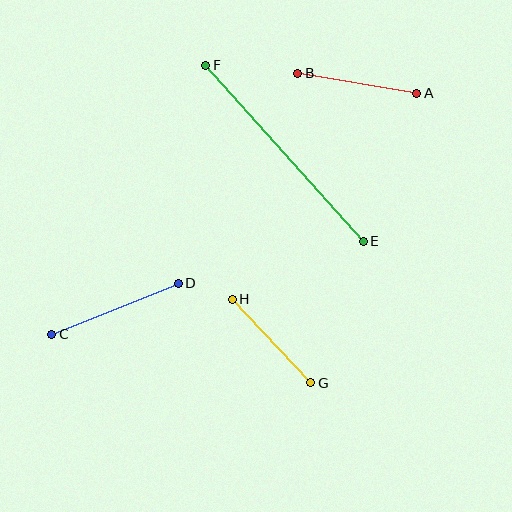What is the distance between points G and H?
The distance is approximately 115 pixels.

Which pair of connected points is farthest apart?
Points E and F are farthest apart.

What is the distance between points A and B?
The distance is approximately 121 pixels.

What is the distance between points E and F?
The distance is approximately 236 pixels.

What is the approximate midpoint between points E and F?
The midpoint is at approximately (284, 153) pixels.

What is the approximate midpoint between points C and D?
The midpoint is at approximately (115, 309) pixels.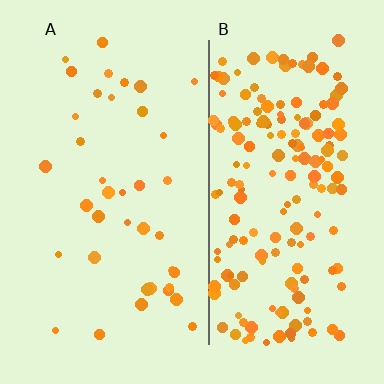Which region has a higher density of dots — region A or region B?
B (the right).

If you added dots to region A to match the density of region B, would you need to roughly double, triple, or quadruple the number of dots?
Approximately quadruple.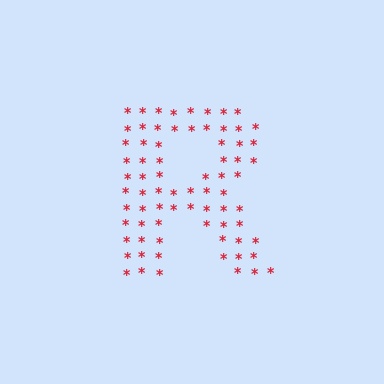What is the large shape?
The large shape is the letter R.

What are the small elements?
The small elements are asterisks.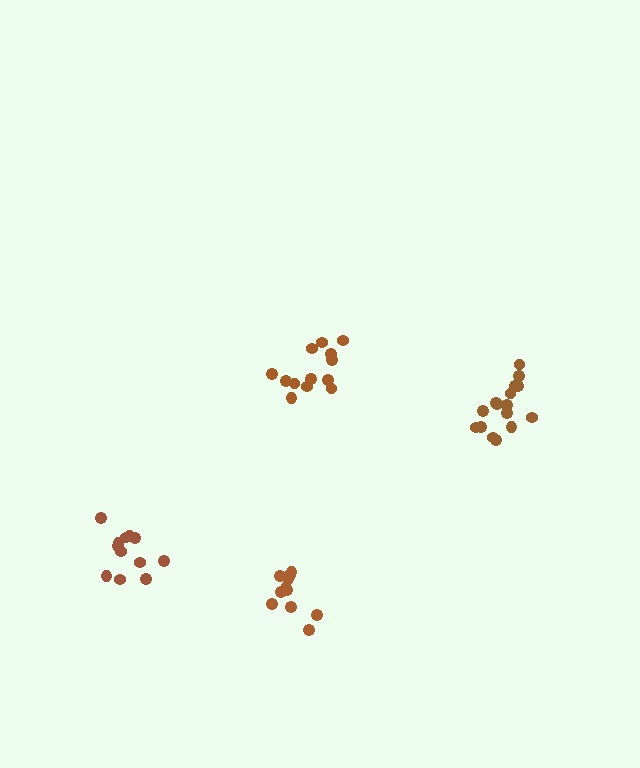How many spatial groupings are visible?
There are 4 spatial groupings.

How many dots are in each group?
Group 1: 13 dots, Group 2: 16 dots, Group 3: 11 dots, Group 4: 12 dots (52 total).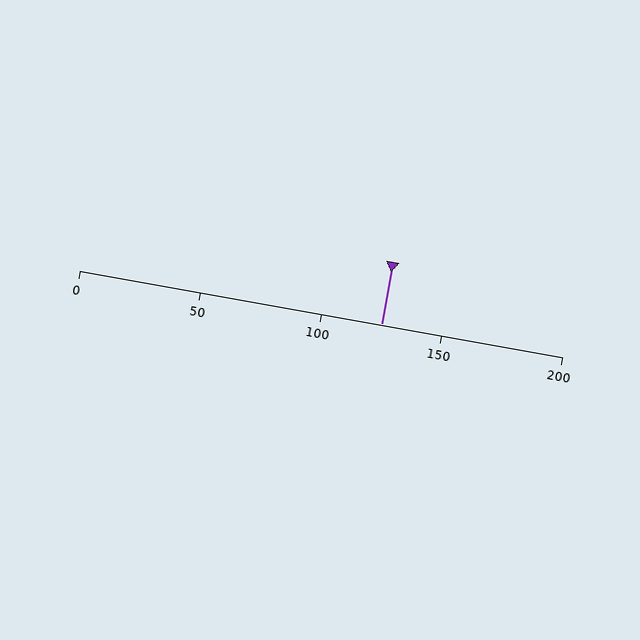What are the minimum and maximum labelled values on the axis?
The axis runs from 0 to 200.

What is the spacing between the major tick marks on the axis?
The major ticks are spaced 50 apart.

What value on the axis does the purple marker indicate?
The marker indicates approximately 125.